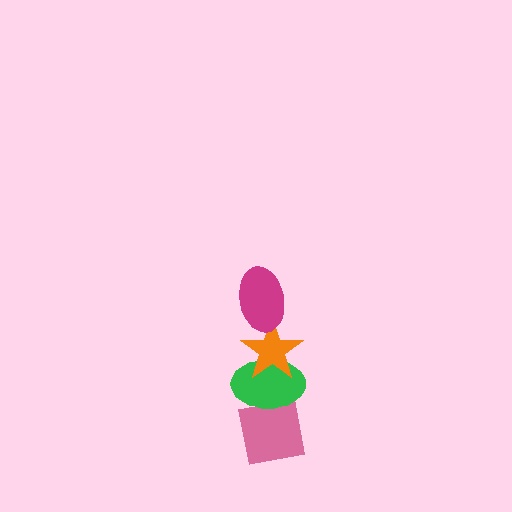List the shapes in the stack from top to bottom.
From top to bottom: the magenta ellipse, the orange star, the green ellipse, the pink square.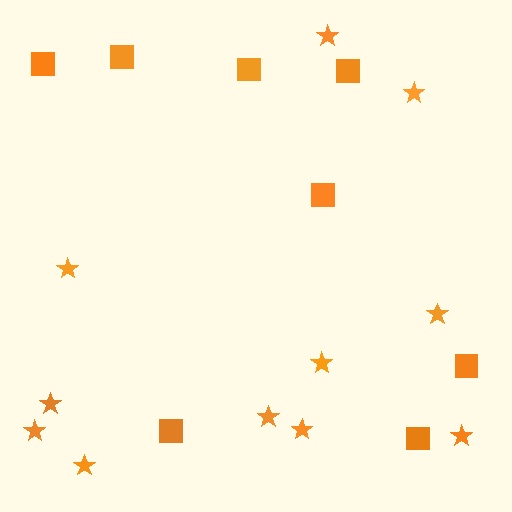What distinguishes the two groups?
There are 2 groups: one group of stars (11) and one group of squares (8).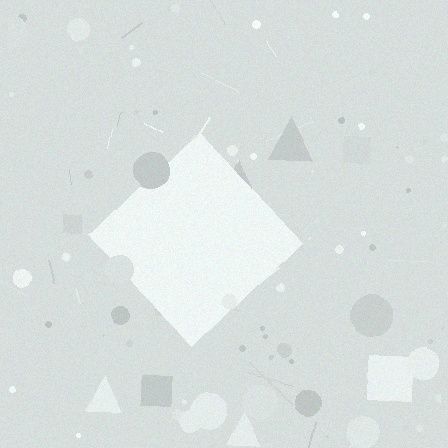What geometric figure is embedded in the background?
A diamond is embedded in the background.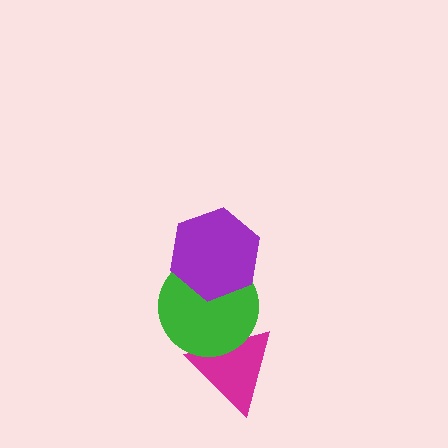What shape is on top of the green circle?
The purple hexagon is on top of the green circle.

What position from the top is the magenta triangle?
The magenta triangle is 3rd from the top.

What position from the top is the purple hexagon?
The purple hexagon is 1st from the top.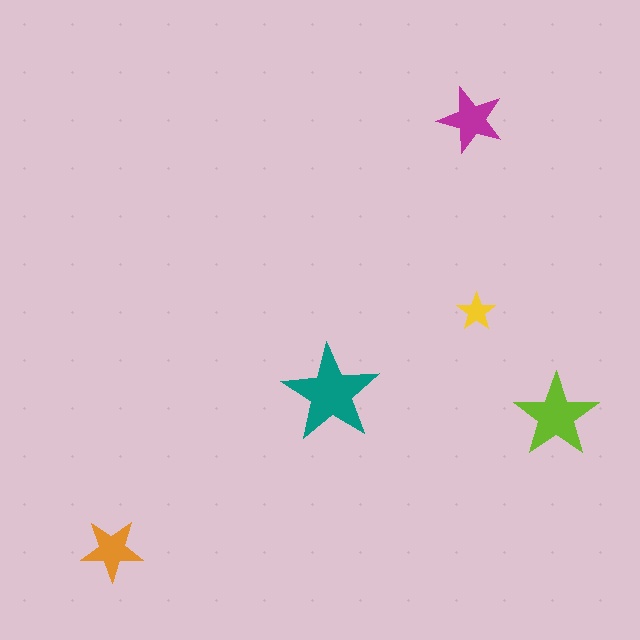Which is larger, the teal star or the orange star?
The teal one.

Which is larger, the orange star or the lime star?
The lime one.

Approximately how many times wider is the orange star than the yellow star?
About 1.5 times wider.